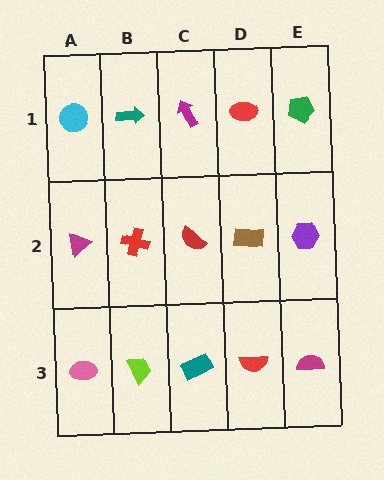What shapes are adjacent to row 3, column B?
A red cross (row 2, column B), a pink ellipse (row 3, column A), a teal rectangle (row 3, column C).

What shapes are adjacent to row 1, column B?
A red cross (row 2, column B), a cyan circle (row 1, column A), a magenta arrow (row 1, column C).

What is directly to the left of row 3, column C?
A lime trapezoid.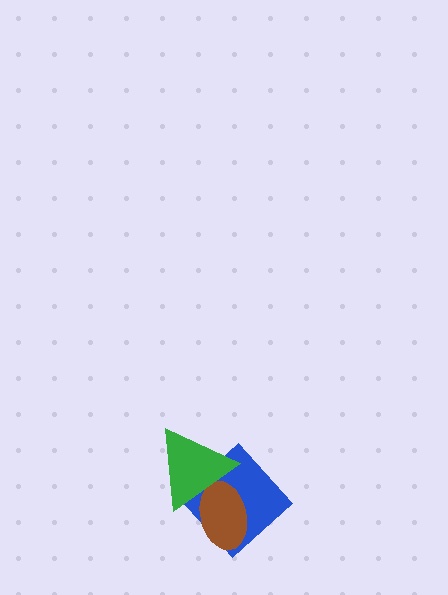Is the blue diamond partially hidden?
Yes, it is partially covered by another shape.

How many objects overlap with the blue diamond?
2 objects overlap with the blue diamond.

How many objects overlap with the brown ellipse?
2 objects overlap with the brown ellipse.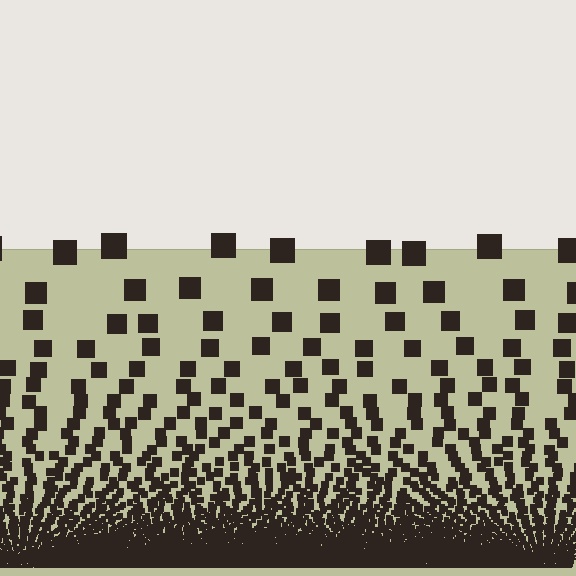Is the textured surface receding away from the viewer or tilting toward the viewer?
The surface appears to tilt toward the viewer. Texture elements get larger and sparser toward the top.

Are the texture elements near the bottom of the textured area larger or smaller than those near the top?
Smaller. The gradient is inverted — elements near the bottom are smaller and denser.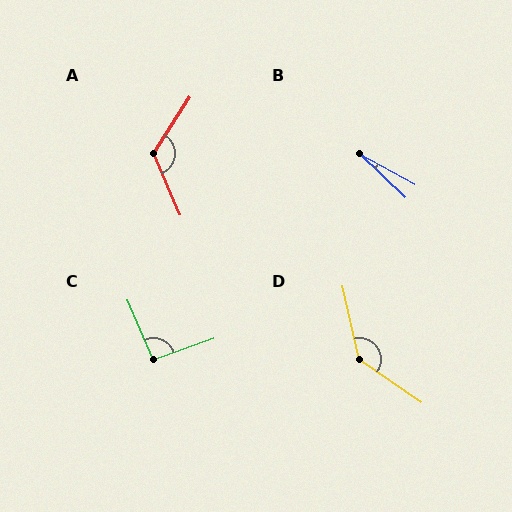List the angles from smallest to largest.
B (15°), C (94°), A (124°), D (137°).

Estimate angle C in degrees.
Approximately 94 degrees.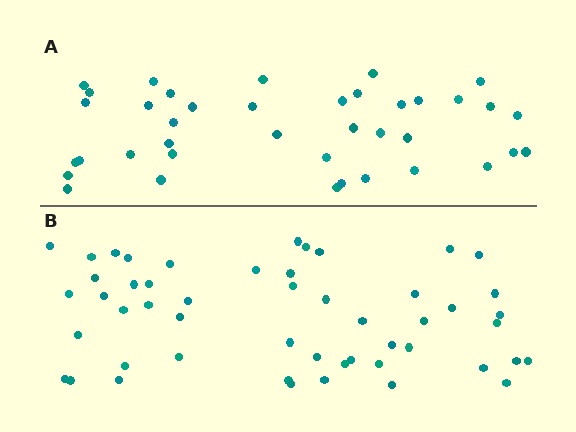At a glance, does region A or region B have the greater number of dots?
Region B (the bottom region) has more dots.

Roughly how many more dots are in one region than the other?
Region B has roughly 12 or so more dots than region A.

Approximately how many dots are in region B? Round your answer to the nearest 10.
About 50 dots. (The exact count is 51, which rounds to 50.)